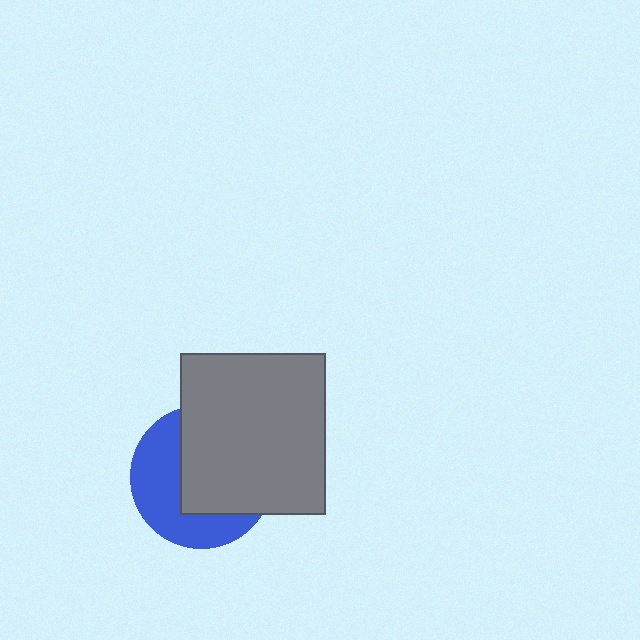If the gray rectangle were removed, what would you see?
You would see the complete blue circle.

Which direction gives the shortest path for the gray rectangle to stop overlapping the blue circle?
Moving right gives the shortest separation.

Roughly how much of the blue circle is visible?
A small part of it is visible (roughly 44%).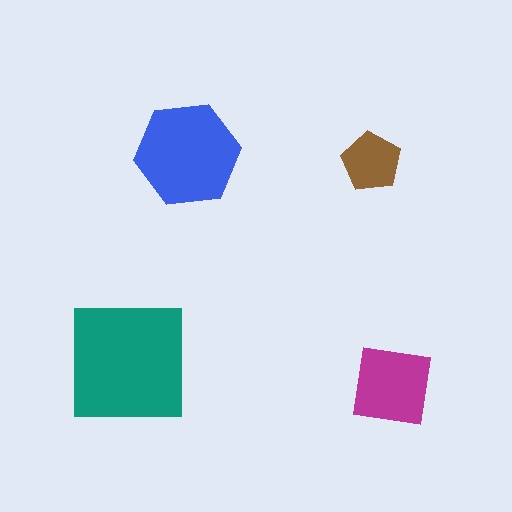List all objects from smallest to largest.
The brown pentagon, the magenta square, the blue hexagon, the teal square.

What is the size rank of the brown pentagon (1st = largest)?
4th.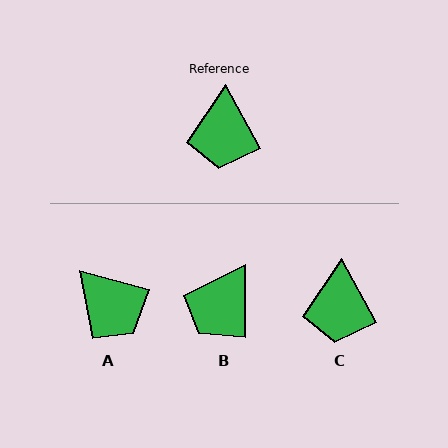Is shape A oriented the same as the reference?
No, it is off by about 45 degrees.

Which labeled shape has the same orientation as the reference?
C.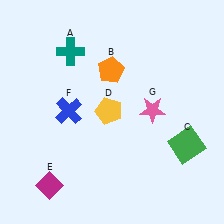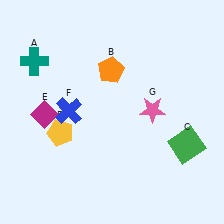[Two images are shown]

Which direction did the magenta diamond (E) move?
The magenta diamond (E) moved up.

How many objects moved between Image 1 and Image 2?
3 objects moved between the two images.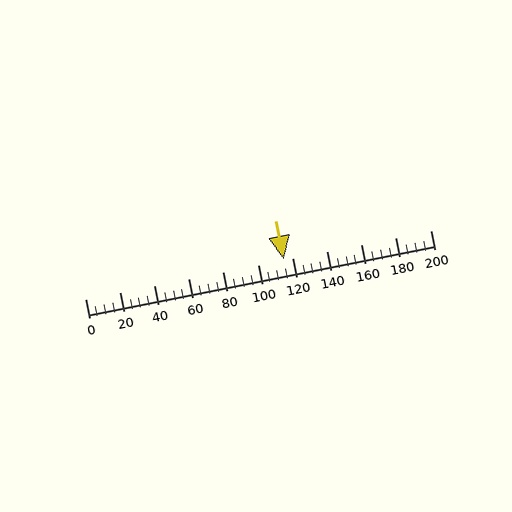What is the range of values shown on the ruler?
The ruler shows values from 0 to 200.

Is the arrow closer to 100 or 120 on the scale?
The arrow is closer to 120.